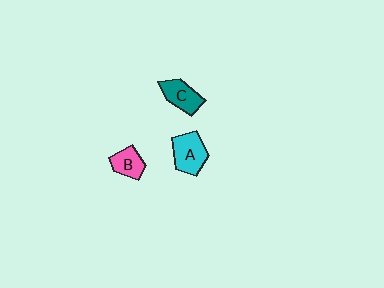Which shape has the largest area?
Shape A (cyan).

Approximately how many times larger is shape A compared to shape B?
Approximately 1.5 times.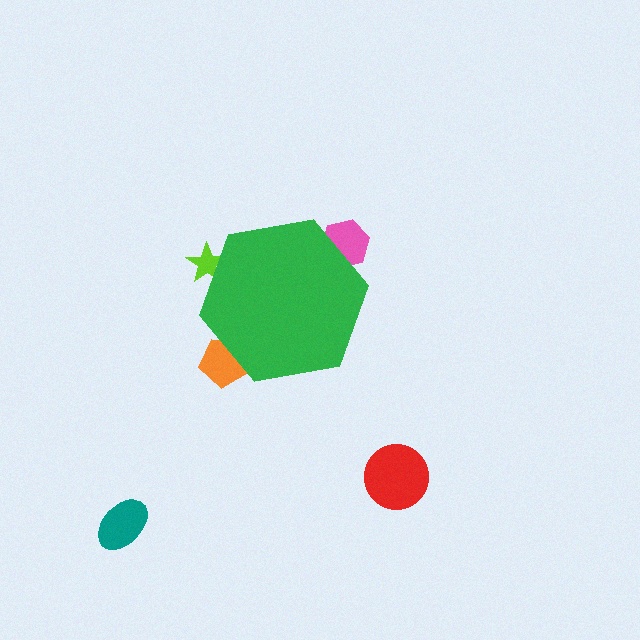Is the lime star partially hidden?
Yes, the lime star is partially hidden behind the green hexagon.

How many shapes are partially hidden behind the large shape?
3 shapes are partially hidden.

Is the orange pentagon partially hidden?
Yes, the orange pentagon is partially hidden behind the green hexagon.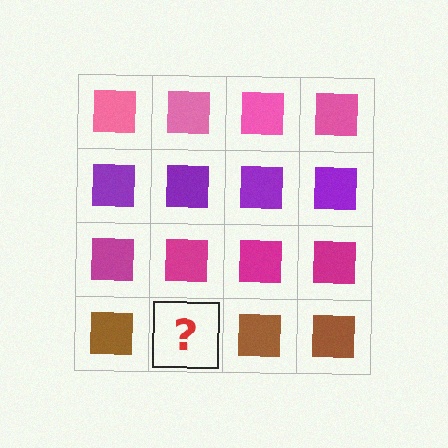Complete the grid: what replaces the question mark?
The question mark should be replaced with a brown square.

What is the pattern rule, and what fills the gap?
The rule is that each row has a consistent color. The gap should be filled with a brown square.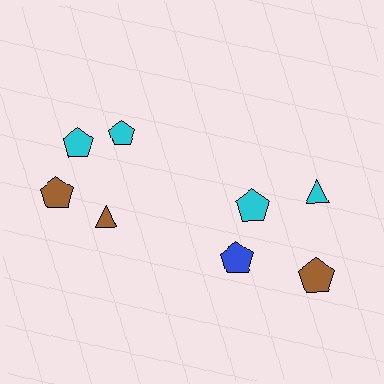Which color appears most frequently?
Cyan, with 4 objects.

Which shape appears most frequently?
Pentagon, with 6 objects.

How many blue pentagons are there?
There is 1 blue pentagon.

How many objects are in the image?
There are 8 objects.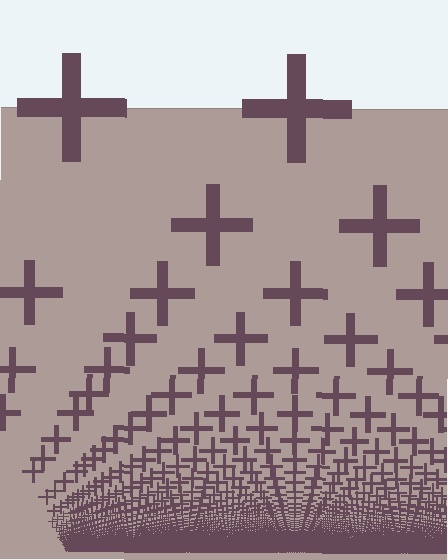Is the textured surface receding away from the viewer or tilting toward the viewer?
The surface appears to tilt toward the viewer. Texture elements get larger and sparser toward the top.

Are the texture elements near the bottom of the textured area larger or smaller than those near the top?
Smaller. The gradient is inverted — elements near the bottom are smaller and denser.